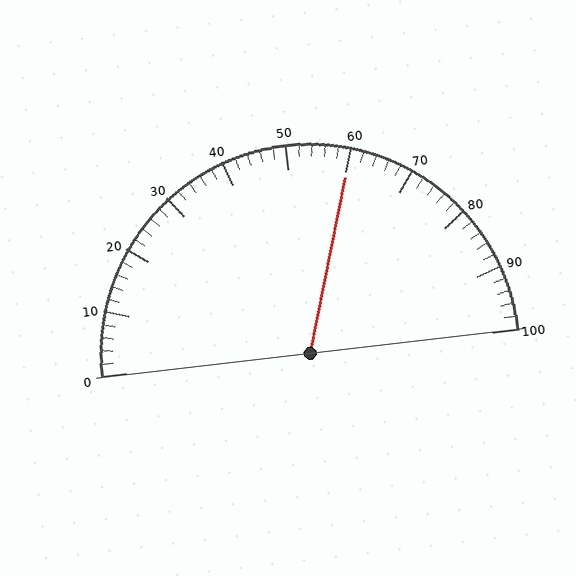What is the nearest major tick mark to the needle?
The nearest major tick mark is 60.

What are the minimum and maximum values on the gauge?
The gauge ranges from 0 to 100.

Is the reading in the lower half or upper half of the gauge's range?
The reading is in the upper half of the range (0 to 100).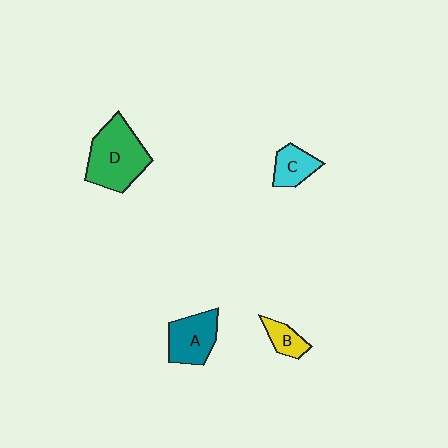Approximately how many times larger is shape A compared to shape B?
Approximately 1.9 times.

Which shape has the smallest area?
Shape B (yellow).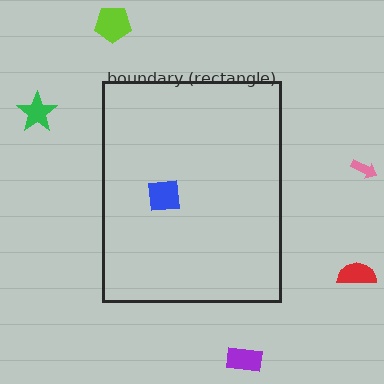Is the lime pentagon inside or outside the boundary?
Outside.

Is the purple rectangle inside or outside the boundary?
Outside.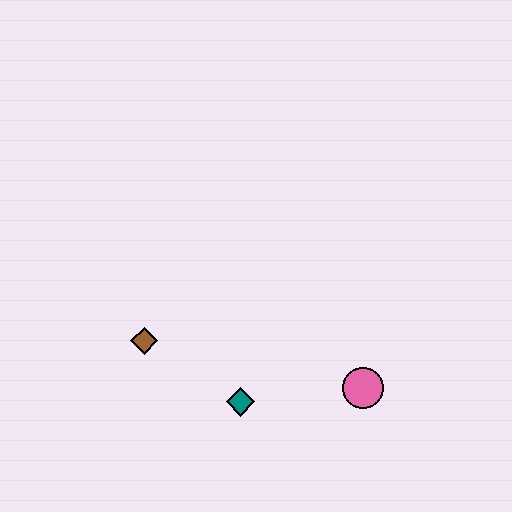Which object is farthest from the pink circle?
The brown diamond is farthest from the pink circle.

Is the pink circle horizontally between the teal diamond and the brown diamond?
No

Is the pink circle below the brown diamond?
Yes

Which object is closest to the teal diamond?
The brown diamond is closest to the teal diamond.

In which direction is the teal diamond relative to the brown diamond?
The teal diamond is to the right of the brown diamond.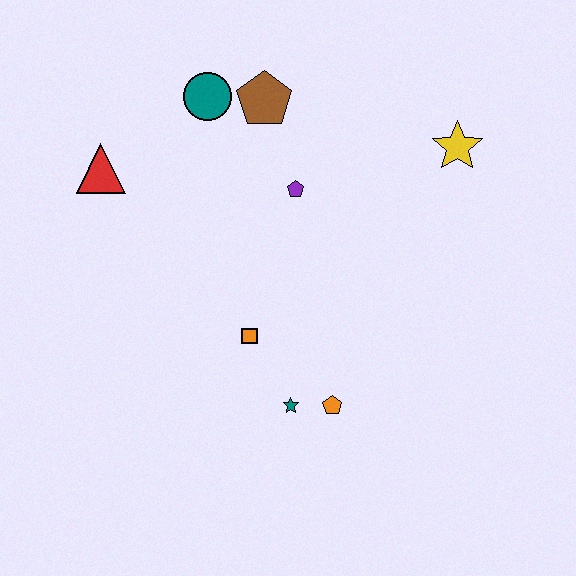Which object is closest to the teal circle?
The brown pentagon is closest to the teal circle.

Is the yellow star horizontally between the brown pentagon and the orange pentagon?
No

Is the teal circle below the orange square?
No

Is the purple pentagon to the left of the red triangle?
No